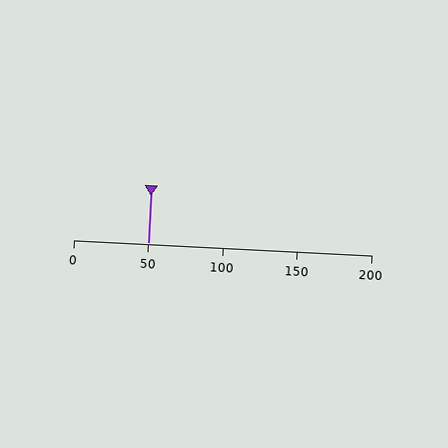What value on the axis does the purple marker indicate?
The marker indicates approximately 50.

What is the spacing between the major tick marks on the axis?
The major ticks are spaced 50 apart.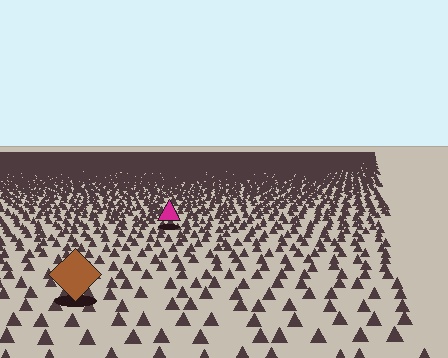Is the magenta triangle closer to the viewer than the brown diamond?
No. The brown diamond is closer — you can tell from the texture gradient: the ground texture is coarser near it.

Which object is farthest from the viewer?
The magenta triangle is farthest from the viewer. It appears smaller and the ground texture around it is denser.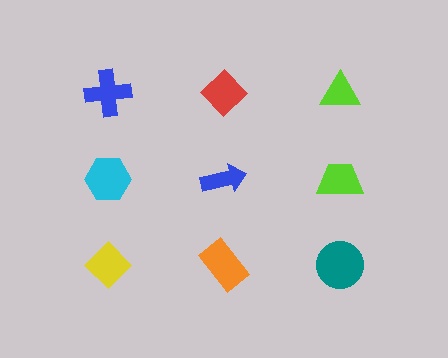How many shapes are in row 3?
3 shapes.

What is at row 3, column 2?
An orange rectangle.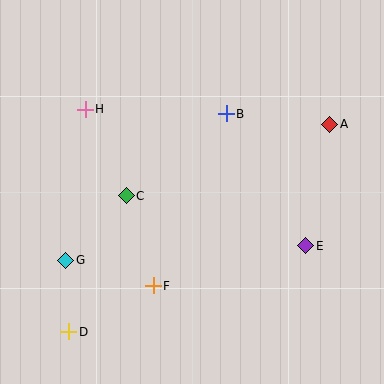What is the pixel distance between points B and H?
The distance between B and H is 141 pixels.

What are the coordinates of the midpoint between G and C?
The midpoint between G and C is at (96, 228).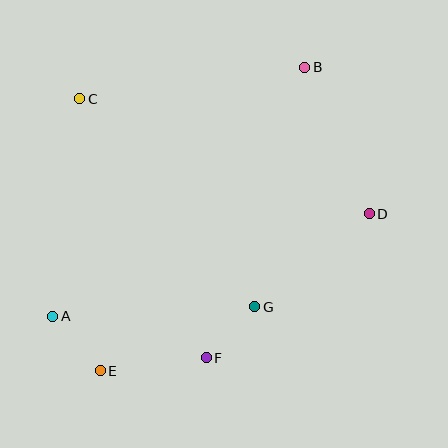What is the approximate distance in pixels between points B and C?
The distance between B and C is approximately 227 pixels.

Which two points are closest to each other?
Points F and G are closest to each other.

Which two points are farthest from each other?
Points B and E are farthest from each other.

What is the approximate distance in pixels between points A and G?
The distance between A and G is approximately 202 pixels.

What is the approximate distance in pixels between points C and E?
The distance between C and E is approximately 273 pixels.